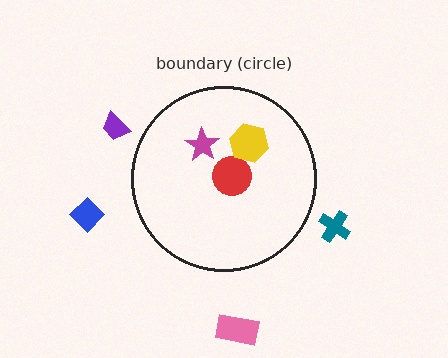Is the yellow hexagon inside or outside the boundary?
Inside.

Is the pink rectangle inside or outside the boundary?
Outside.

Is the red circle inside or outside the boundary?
Inside.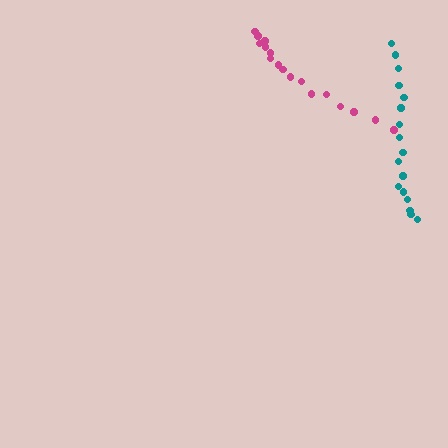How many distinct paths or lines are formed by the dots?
There are 2 distinct paths.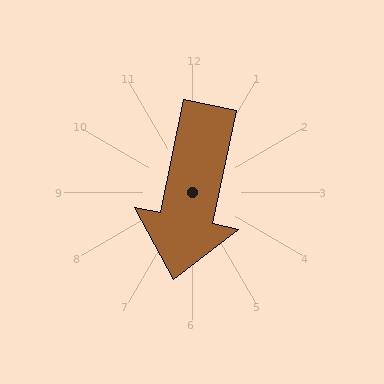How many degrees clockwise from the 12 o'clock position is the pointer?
Approximately 192 degrees.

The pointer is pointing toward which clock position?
Roughly 6 o'clock.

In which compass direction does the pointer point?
South.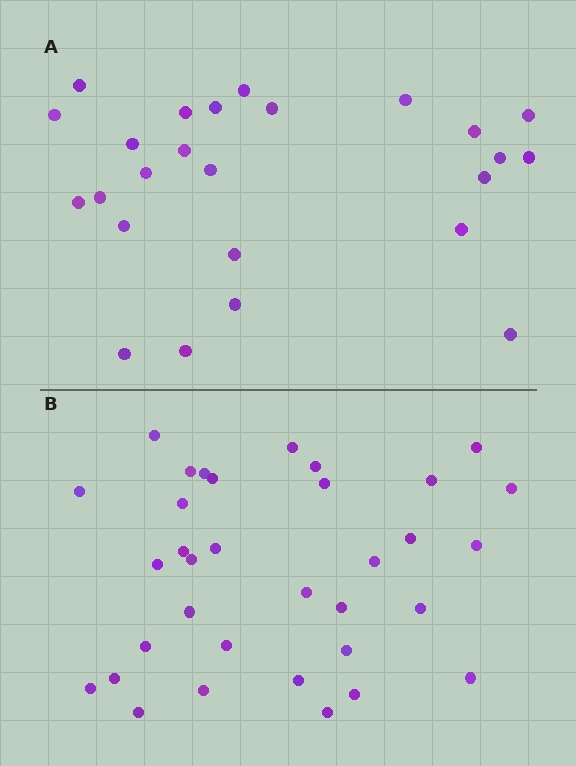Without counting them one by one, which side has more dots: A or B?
Region B (the bottom region) has more dots.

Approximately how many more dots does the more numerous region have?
Region B has roughly 8 or so more dots than region A.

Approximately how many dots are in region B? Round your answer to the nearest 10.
About 30 dots. (The exact count is 34, which rounds to 30.)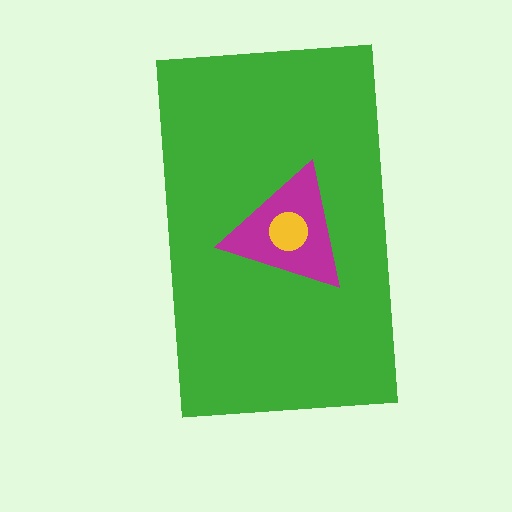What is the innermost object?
The yellow circle.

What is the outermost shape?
The green rectangle.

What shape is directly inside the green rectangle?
The magenta triangle.